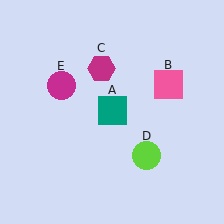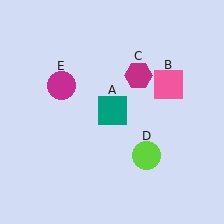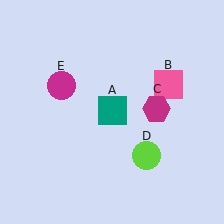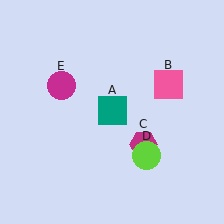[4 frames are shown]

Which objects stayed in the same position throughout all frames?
Teal square (object A) and pink square (object B) and lime circle (object D) and magenta circle (object E) remained stationary.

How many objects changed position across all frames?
1 object changed position: magenta hexagon (object C).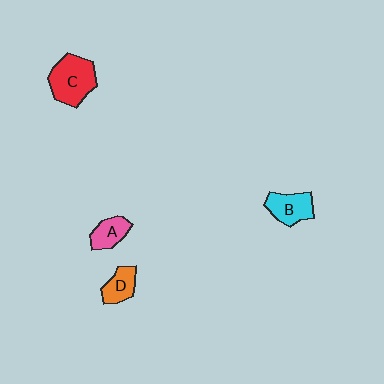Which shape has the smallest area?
Shape D (orange).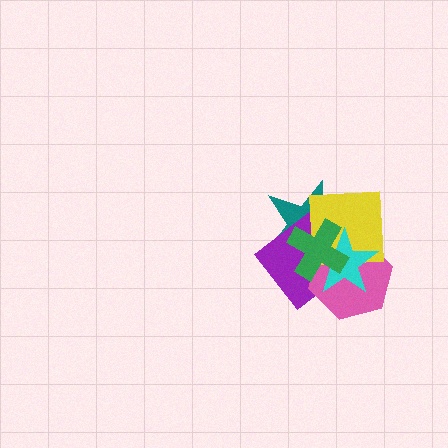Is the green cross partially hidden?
No, no other shape covers it.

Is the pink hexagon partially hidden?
Yes, it is partially covered by another shape.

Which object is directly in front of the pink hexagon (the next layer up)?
The yellow square is directly in front of the pink hexagon.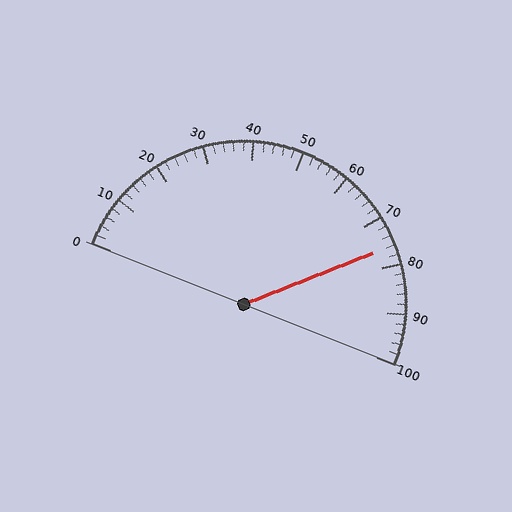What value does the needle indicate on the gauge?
The needle indicates approximately 76.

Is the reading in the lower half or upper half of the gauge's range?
The reading is in the upper half of the range (0 to 100).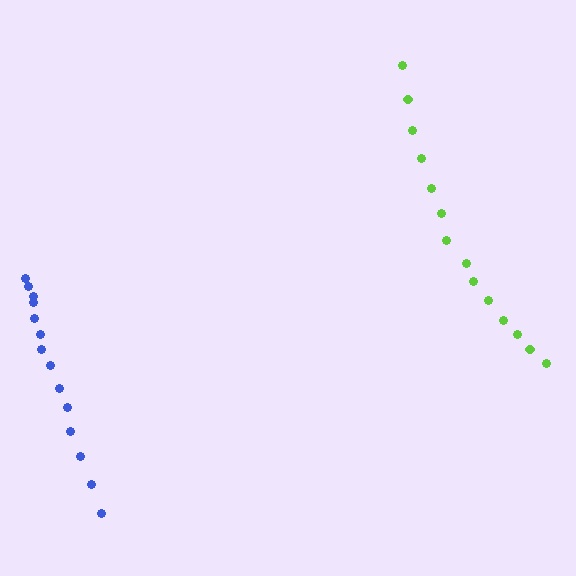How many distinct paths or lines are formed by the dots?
There are 2 distinct paths.